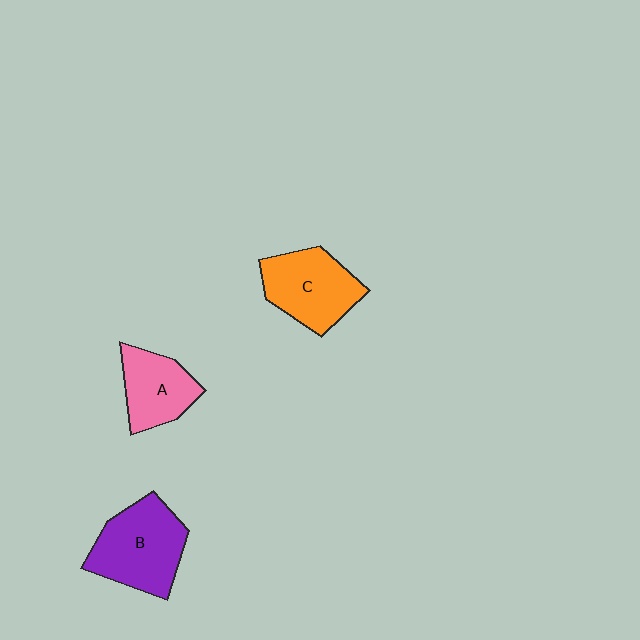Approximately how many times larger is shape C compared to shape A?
Approximately 1.3 times.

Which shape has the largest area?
Shape B (purple).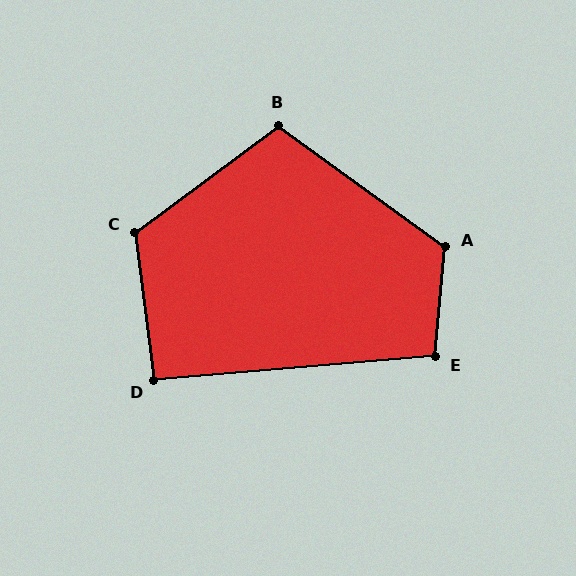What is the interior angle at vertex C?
Approximately 119 degrees (obtuse).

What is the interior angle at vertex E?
Approximately 100 degrees (obtuse).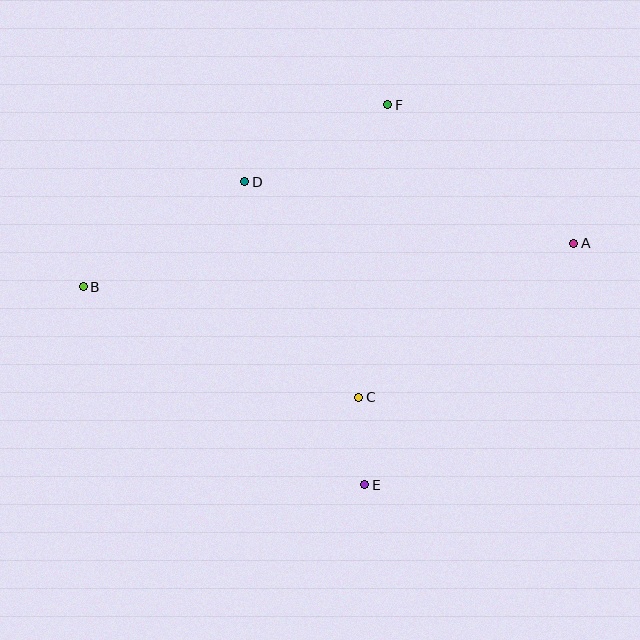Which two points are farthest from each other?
Points A and B are farthest from each other.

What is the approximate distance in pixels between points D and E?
The distance between D and E is approximately 326 pixels.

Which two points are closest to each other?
Points C and E are closest to each other.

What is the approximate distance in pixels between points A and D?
The distance between A and D is approximately 335 pixels.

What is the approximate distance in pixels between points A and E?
The distance between A and E is approximately 320 pixels.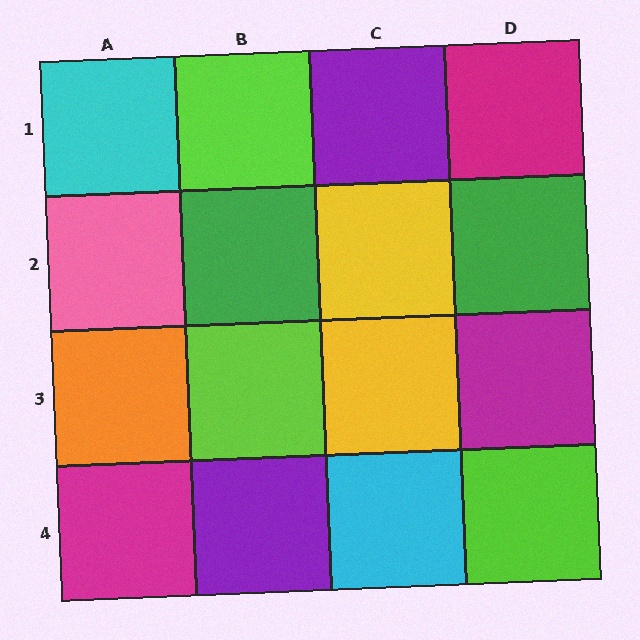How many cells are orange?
1 cell is orange.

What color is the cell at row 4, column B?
Purple.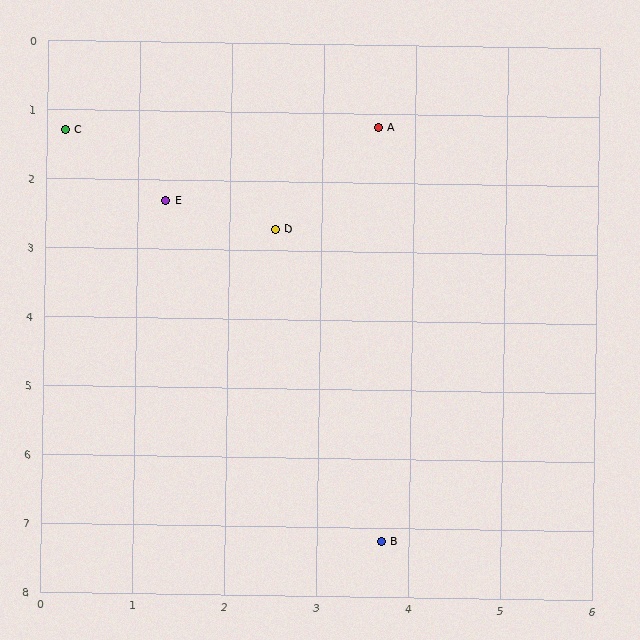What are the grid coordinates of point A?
Point A is at approximately (3.6, 1.2).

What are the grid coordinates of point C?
Point C is at approximately (0.2, 1.3).